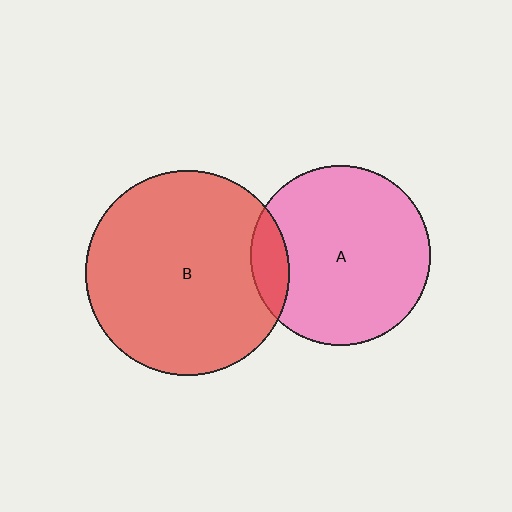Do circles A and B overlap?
Yes.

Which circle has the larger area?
Circle B (red).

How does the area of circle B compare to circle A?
Approximately 1.3 times.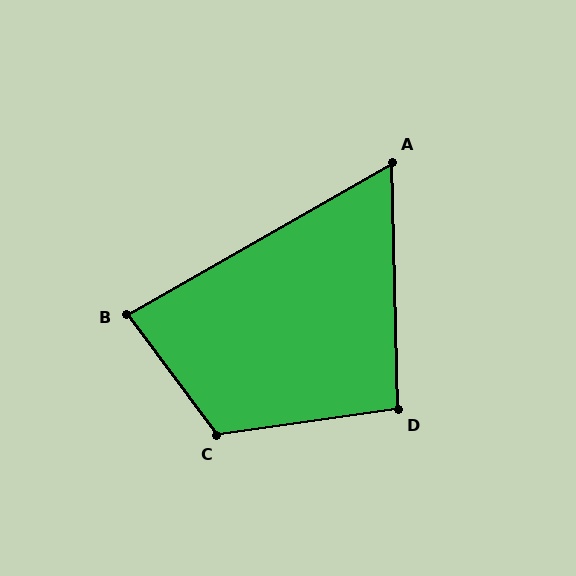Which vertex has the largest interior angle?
C, at approximately 119 degrees.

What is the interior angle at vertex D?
Approximately 97 degrees (obtuse).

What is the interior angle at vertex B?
Approximately 83 degrees (acute).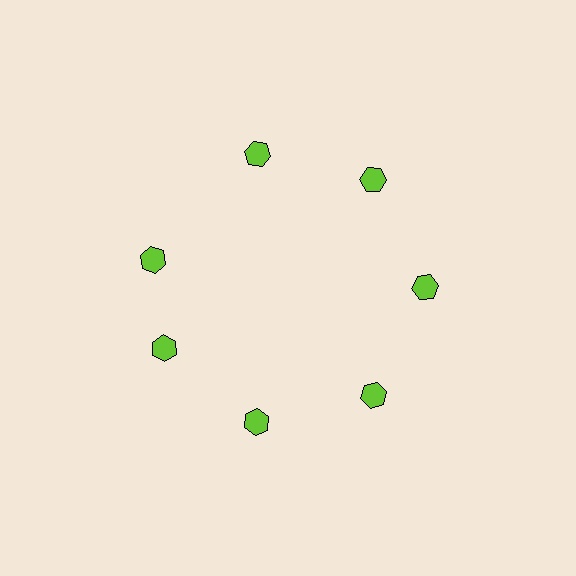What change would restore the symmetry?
The symmetry would be restored by rotating it back into even spacing with its neighbors so that all 7 hexagons sit at equal angles and equal distance from the center.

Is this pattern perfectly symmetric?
No. The 7 lime hexagons are arranged in a ring, but one element near the 10 o'clock position is rotated out of alignment along the ring, breaking the 7-fold rotational symmetry.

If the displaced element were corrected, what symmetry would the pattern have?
It would have 7-fold rotational symmetry — the pattern would map onto itself every 51 degrees.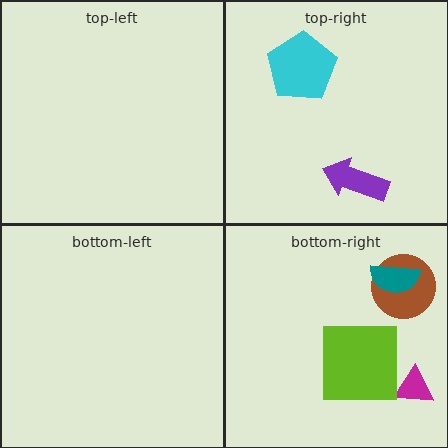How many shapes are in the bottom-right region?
4.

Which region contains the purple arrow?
The top-right region.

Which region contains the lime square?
The bottom-right region.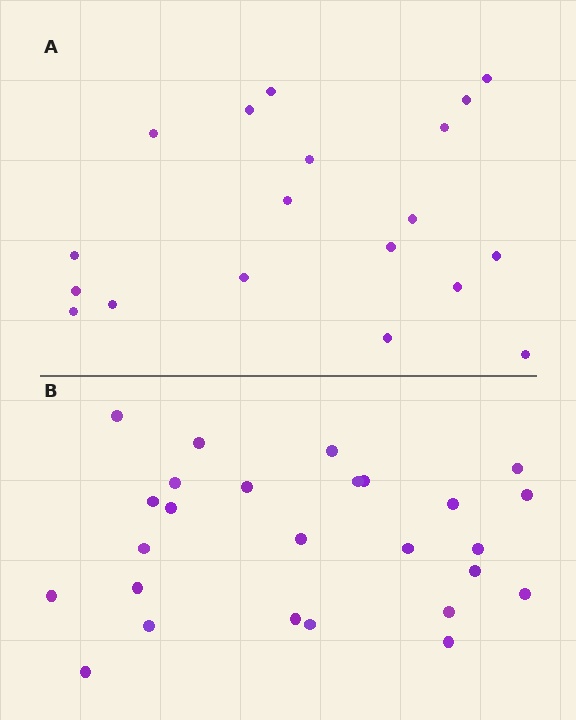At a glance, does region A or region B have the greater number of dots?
Region B (the bottom region) has more dots.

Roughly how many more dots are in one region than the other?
Region B has roughly 8 or so more dots than region A.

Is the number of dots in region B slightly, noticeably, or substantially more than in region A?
Region B has noticeably more, but not dramatically so. The ratio is roughly 1.4 to 1.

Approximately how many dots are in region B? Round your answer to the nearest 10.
About 30 dots. (The exact count is 26, which rounds to 30.)